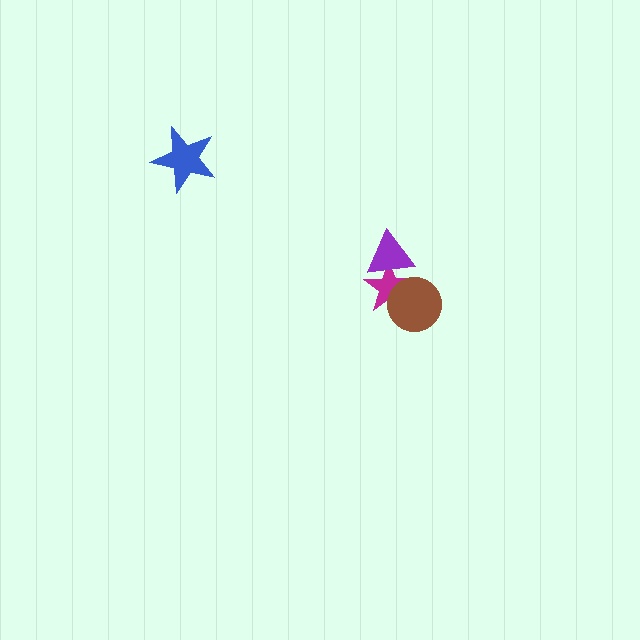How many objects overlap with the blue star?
0 objects overlap with the blue star.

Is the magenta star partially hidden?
Yes, it is partially covered by another shape.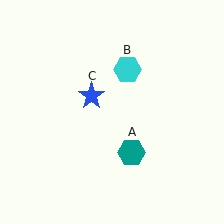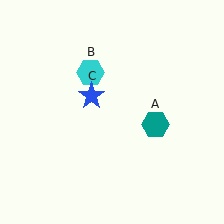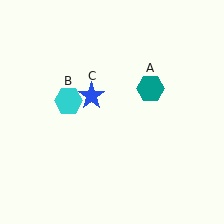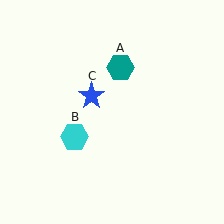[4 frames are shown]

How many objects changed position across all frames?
2 objects changed position: teal hexagon (object A), cyan hexagon (object B).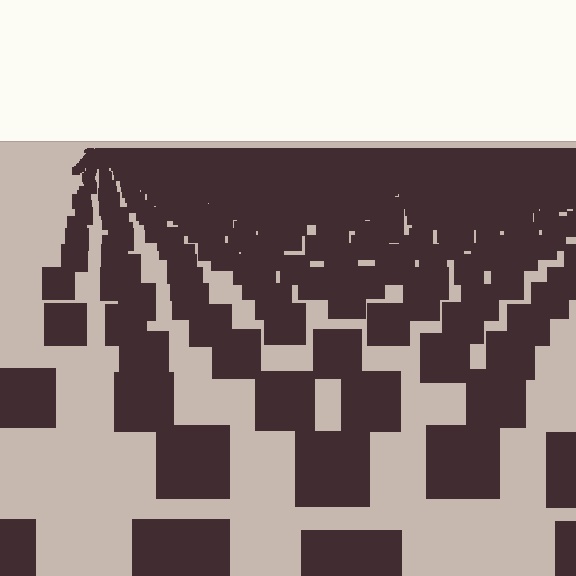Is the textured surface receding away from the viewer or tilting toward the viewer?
The surface is receding away from the viewer. Texture elements get smaller and denser toward the top.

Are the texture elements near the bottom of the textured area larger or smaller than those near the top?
Larger. Near the bottom, elements are closer to the viewer and appear at a bigger on-screen size.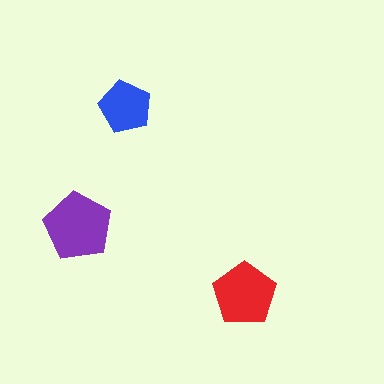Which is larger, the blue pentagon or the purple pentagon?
The purple one.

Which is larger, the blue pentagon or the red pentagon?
The red one.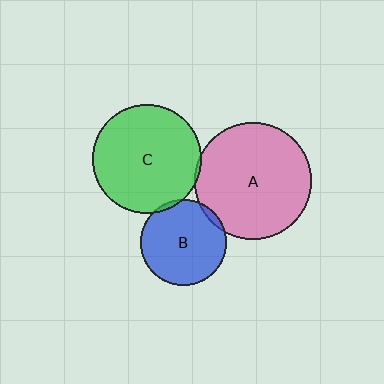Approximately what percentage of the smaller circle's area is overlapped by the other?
Approximately 5%.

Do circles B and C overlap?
Yes.